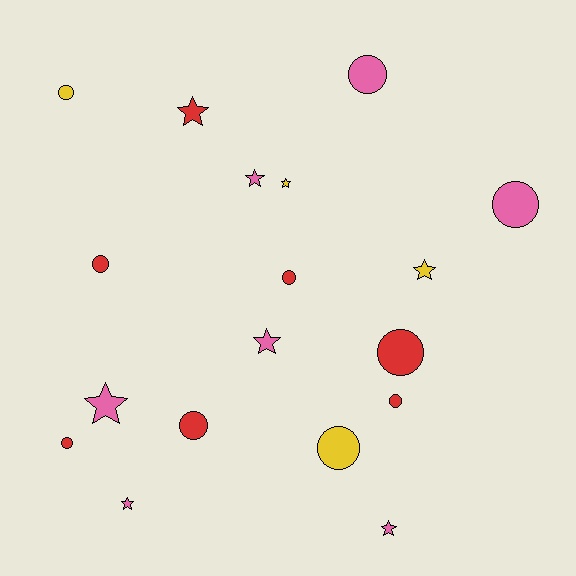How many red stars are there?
There is 1 red star.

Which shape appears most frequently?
Circle, with 10 objects.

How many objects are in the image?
There are 18 objects.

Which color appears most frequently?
Red, with 7 objects.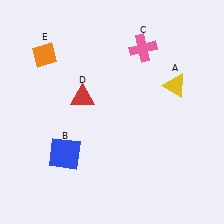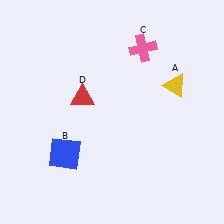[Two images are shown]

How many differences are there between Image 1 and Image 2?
There is 1 difference between the two images.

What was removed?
The orange diamond (E) was removed in Image 2.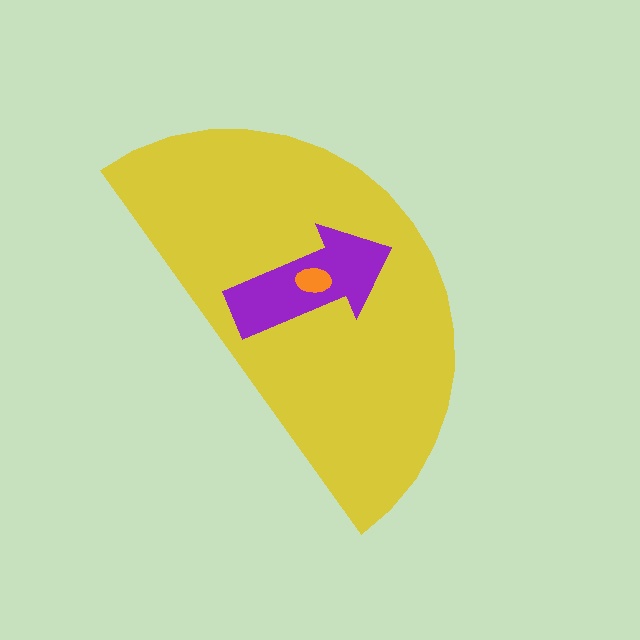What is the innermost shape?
The orange ellipse.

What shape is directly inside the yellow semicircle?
The purple arrow.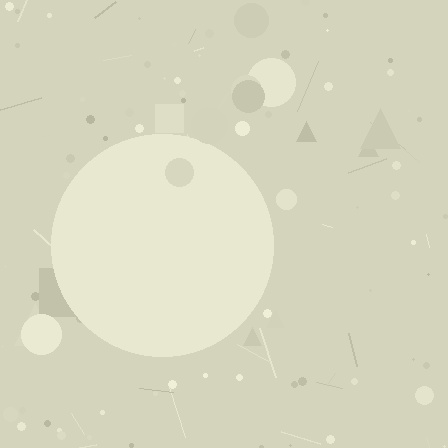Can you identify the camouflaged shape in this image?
The camouflaged shape is a circle.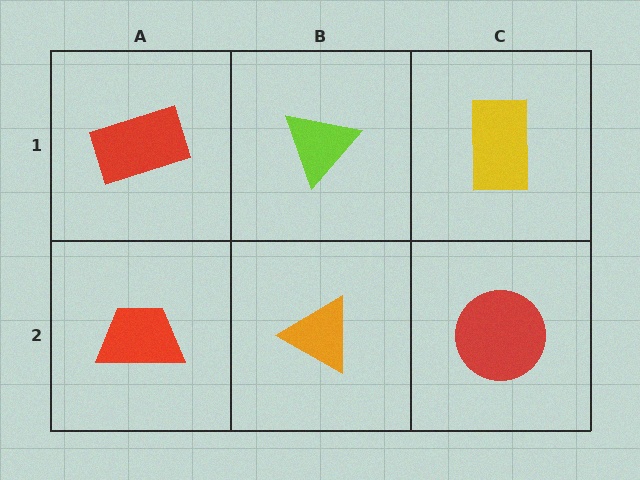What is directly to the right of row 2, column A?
An orange triangle.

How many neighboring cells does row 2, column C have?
2.